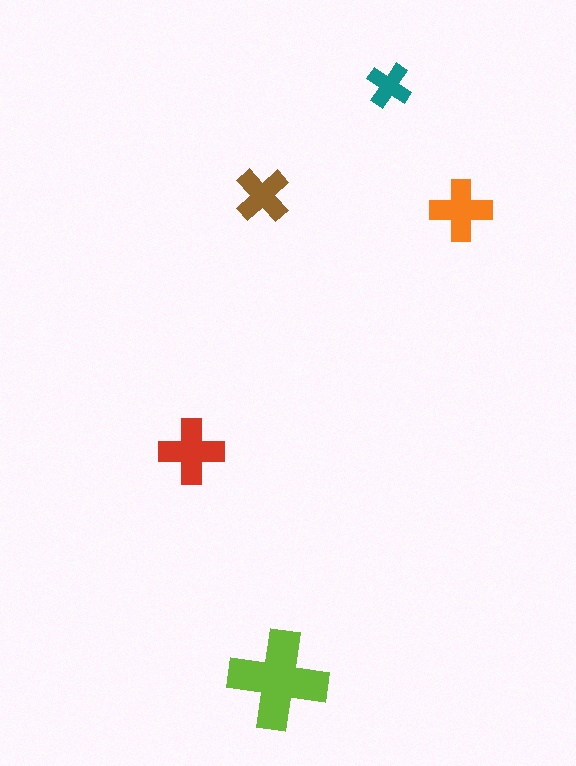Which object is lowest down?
The lime cross is bottommost.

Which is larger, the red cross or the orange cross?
The red one.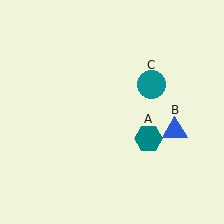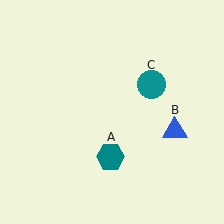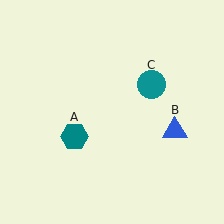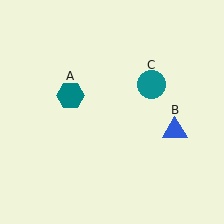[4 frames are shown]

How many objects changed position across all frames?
1 object changed position: teal hexagon (object A).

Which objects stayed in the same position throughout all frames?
Blue triangle (object B) and teal circle (object C) remained stationary.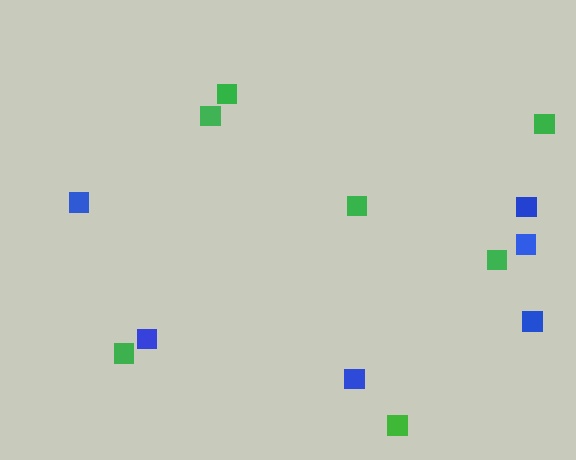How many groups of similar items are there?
There are 2 groups: one group of blue squares (6) and one group of green squares (7).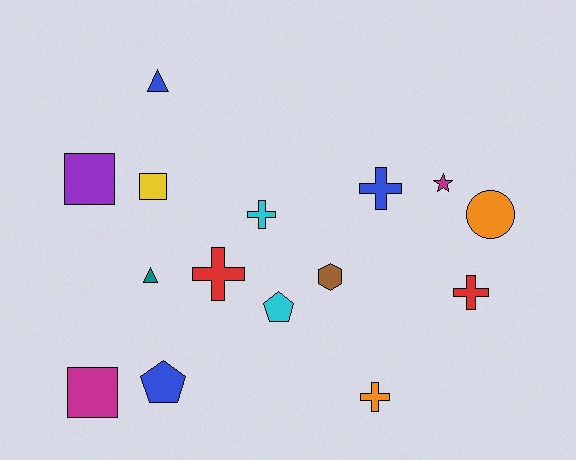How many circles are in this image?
There is 1 circle.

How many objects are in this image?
There are 15 objects.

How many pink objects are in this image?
There are no pink objects.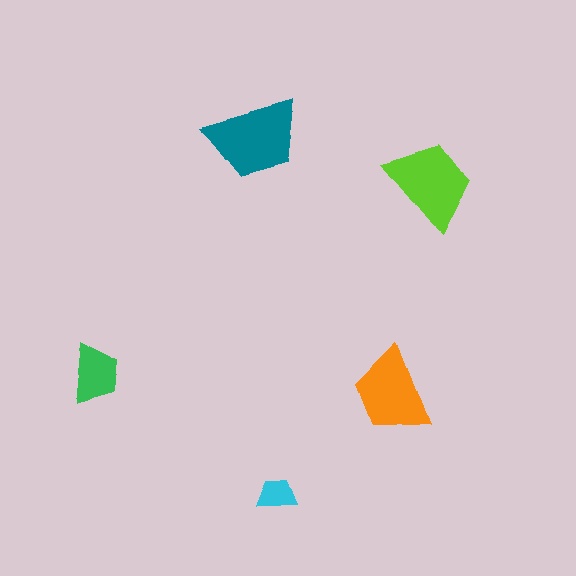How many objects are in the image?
There are 5 objects in the image.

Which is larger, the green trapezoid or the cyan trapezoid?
The green one.